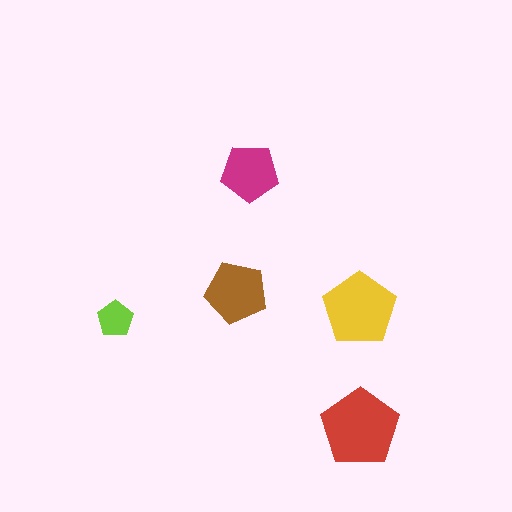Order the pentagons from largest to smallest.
the red one, the yellow one, the brown one, the magenta one, the lime one.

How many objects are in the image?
There are 5 objects in the image.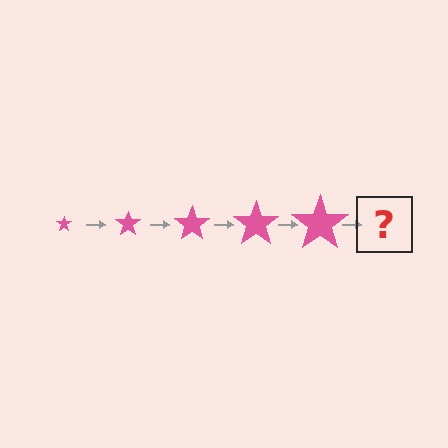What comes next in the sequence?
The next element should be a pink star, larger than the previous one.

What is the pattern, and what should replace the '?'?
The pattern is that the star gets progressively larger each step. The '?' should be a pink star, larger than the previous one.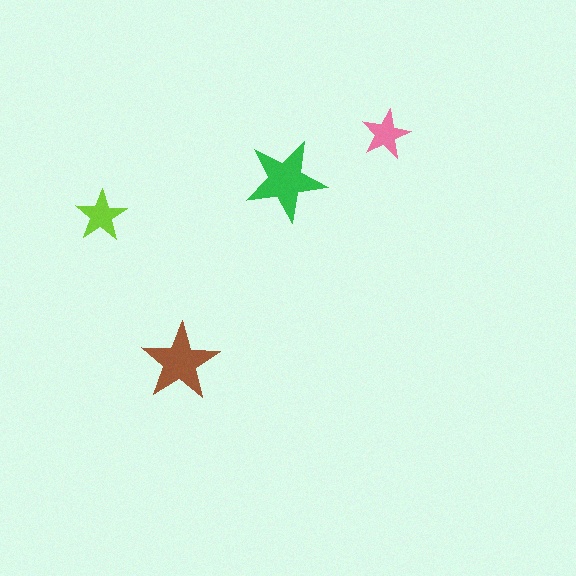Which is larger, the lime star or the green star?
The green one.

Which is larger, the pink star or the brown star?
The brown one.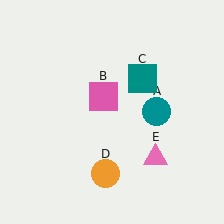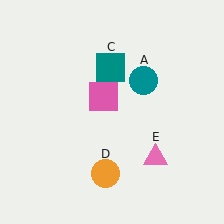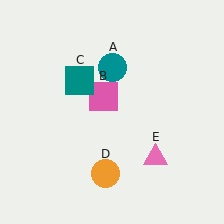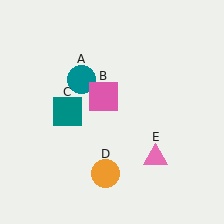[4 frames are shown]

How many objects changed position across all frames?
2 objects changed position: teal circle (object A), teal square (object C).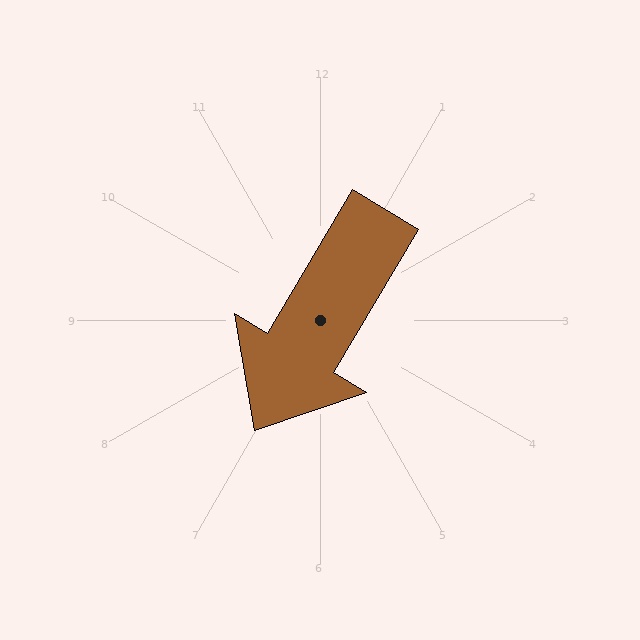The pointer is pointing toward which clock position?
Roughly 7 o'clock.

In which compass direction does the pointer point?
Southwest.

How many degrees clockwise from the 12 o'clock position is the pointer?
Approximately 211 degrees.